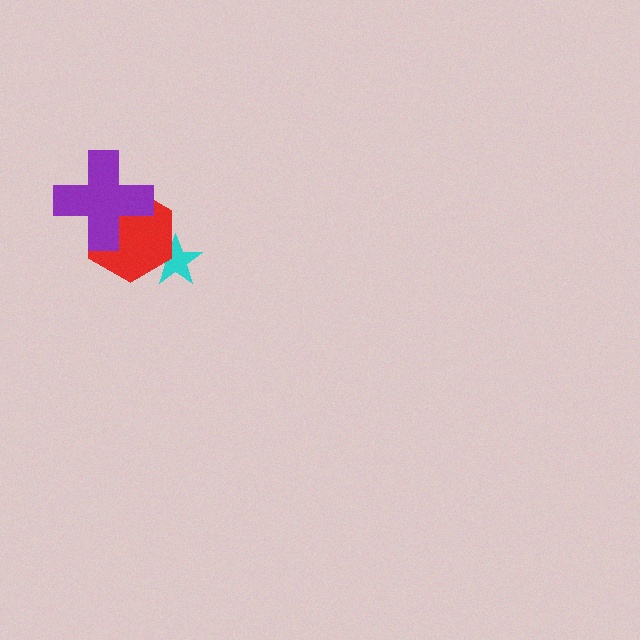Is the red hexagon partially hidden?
Yes, it is partially covered by another shape.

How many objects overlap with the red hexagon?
2 objects overlap with the red hexagon.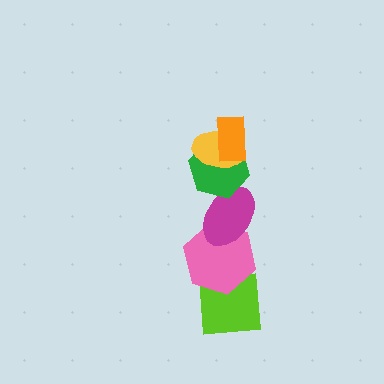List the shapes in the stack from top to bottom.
From top to bottom: the orange rectangle, the yellow ellipse, the green hexagon, the magenta ellipse, the pink hexagon, the lime square.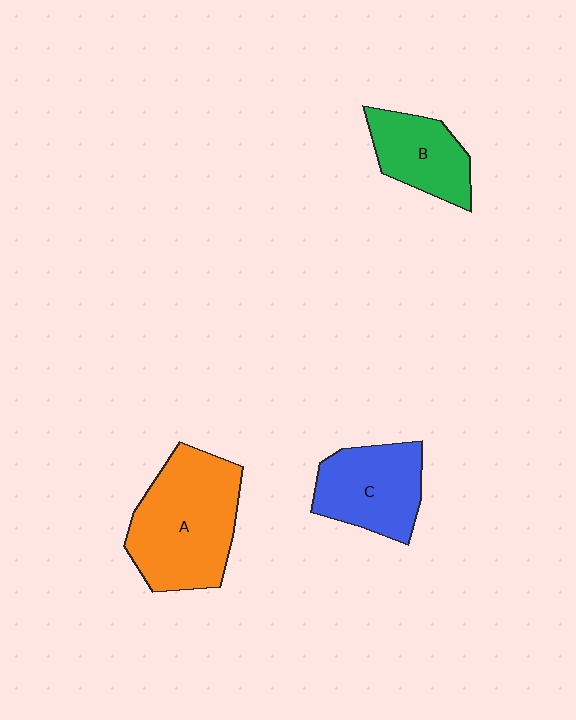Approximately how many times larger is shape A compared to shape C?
Approximately 1.5 times.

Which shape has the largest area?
Shape A (orange).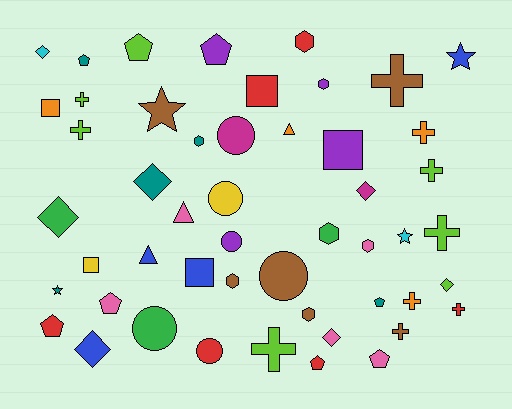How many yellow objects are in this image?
There are 2 yellow objects.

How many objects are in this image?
There are 50 objects.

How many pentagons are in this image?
There are 8 pentagons.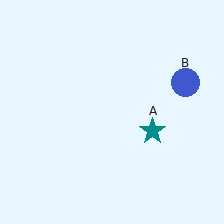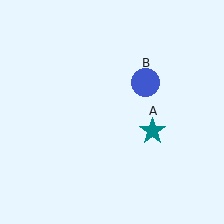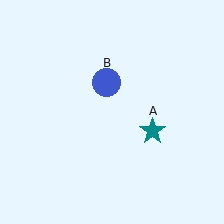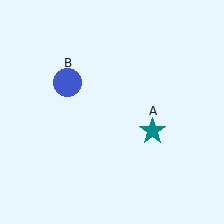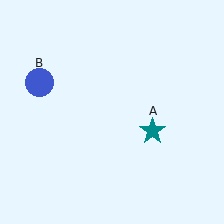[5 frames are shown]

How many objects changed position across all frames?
1 object changed position: blue circle (object B).